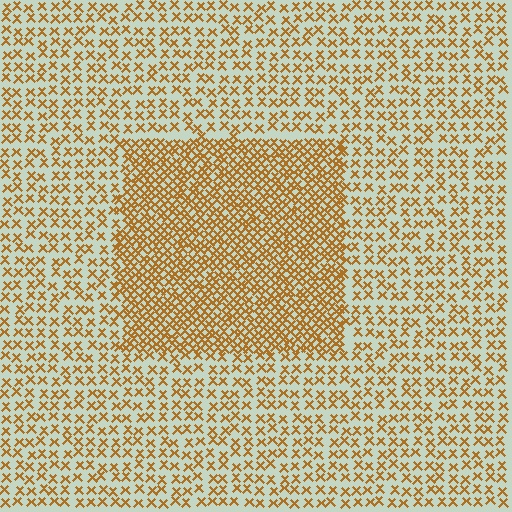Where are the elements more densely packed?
The elements are more densely packed inside the rectangle boundary.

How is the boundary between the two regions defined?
The boundary is defined by a change in element density (approximately 2.2x ratio). All elements are the same color, size, and shape.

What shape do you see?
I see a rectangle.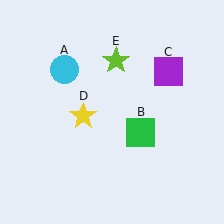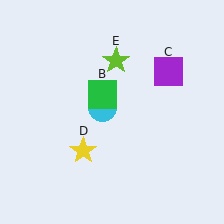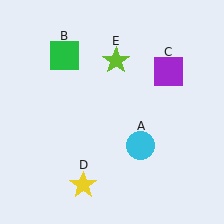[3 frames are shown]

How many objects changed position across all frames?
3 objects changed position: cyan circle (object A), green square (object B), yellow star (object D).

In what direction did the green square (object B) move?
The green square (object B) moved up and to the left.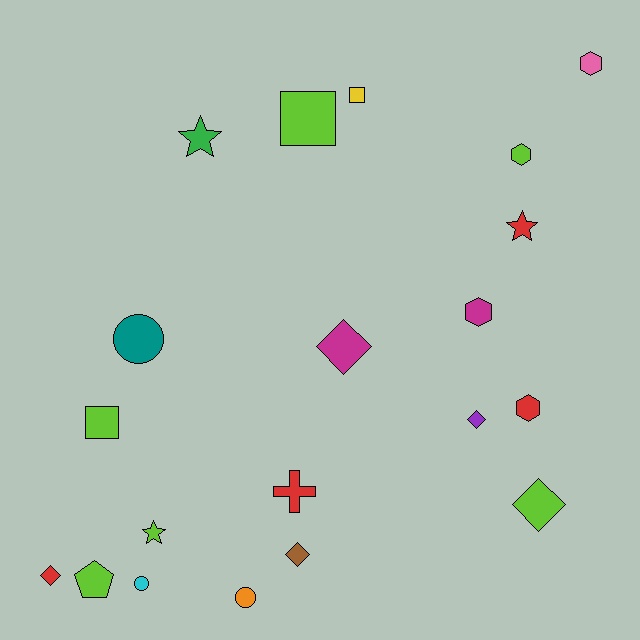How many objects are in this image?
There are 20 objects.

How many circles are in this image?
There are 3 circles.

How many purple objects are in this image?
There is 1 purple object.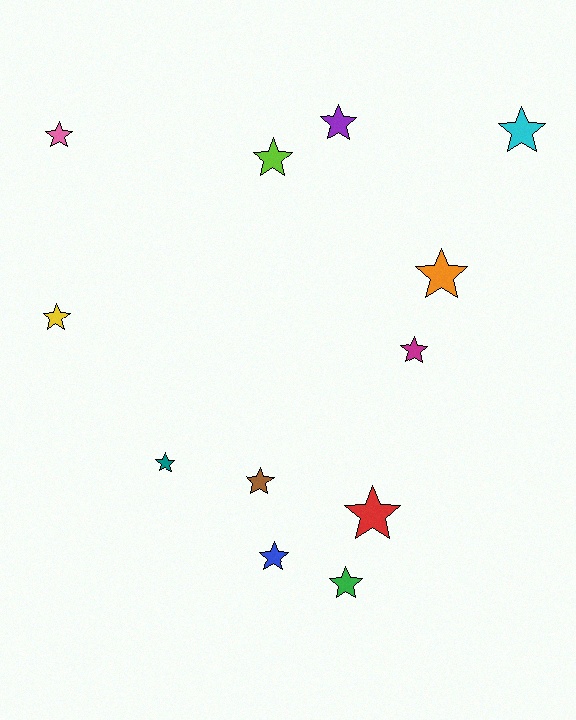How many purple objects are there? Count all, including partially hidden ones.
There is 1 purple object.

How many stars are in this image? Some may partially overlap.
There are 12 stars.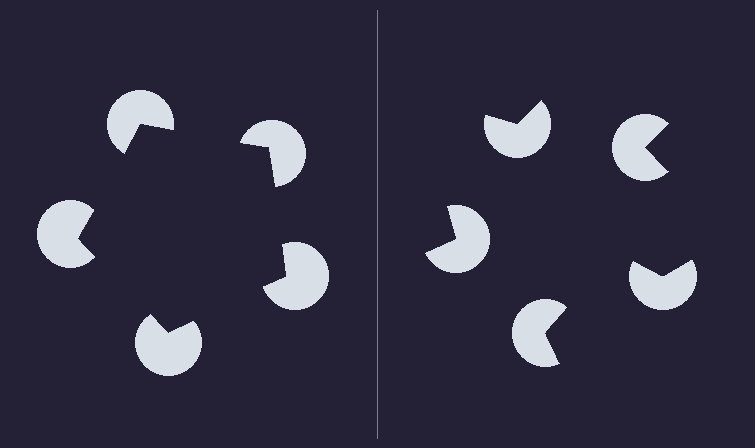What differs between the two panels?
The pac-man discs are positioned identically on both sides; only the wedge orientations differ. On the left they align to a pentagon; on the right they are misaligned.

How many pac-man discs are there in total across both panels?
10 — 5 on each side.